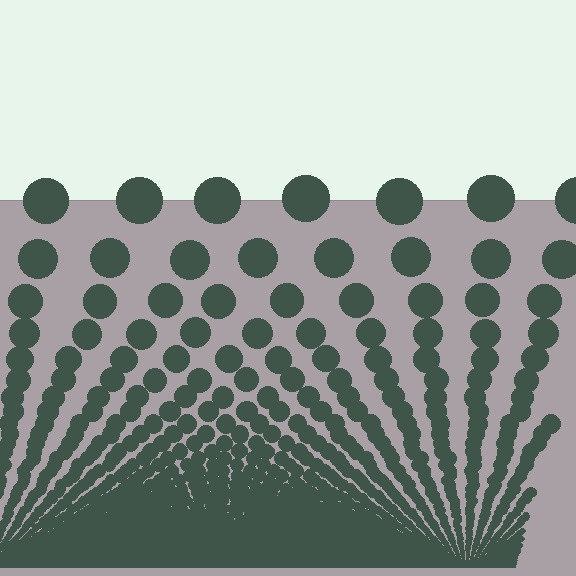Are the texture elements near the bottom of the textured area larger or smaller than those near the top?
Smaller. The gradient is inverted — elements near the bottom are smaller and denser.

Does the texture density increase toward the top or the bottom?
Density increases toward the bottom.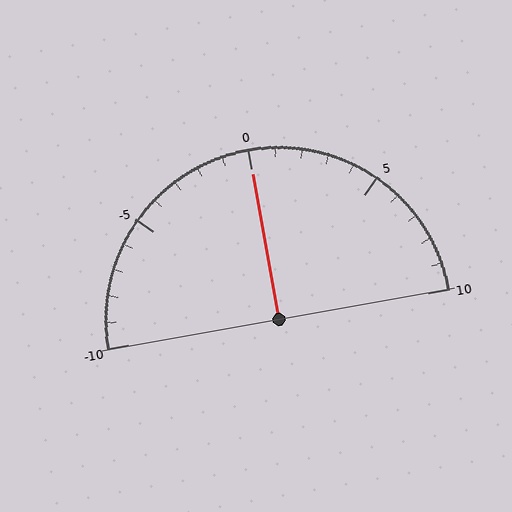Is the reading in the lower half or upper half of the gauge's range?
The reading is in the upper half of the range (-10 to 10).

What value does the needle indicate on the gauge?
The needle indicates approximately 0.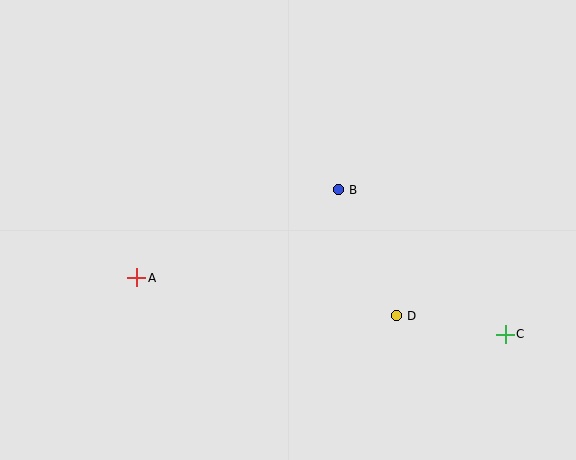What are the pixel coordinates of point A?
Point A is at (137, 278).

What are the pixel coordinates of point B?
Point B is at (338, 190).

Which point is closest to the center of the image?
Point B at (338, 190) is closest to the center.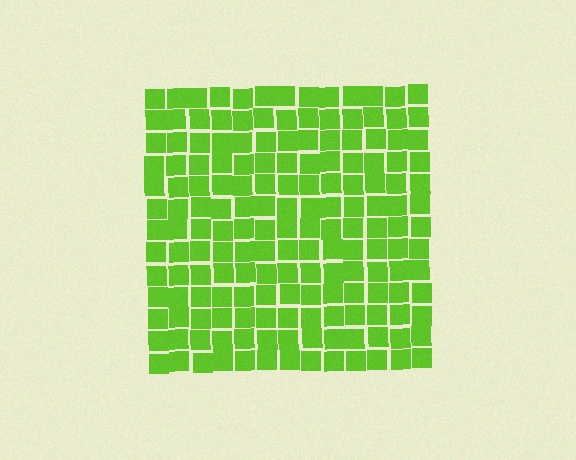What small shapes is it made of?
It is made of small squares.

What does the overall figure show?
The overall figure shows a square.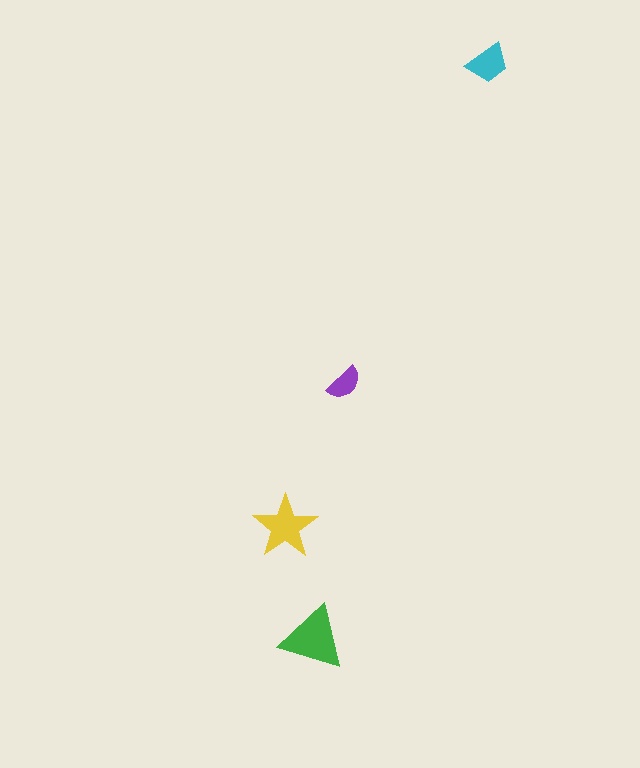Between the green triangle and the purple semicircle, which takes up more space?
The green triangle.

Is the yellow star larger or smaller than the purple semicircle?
Larger.